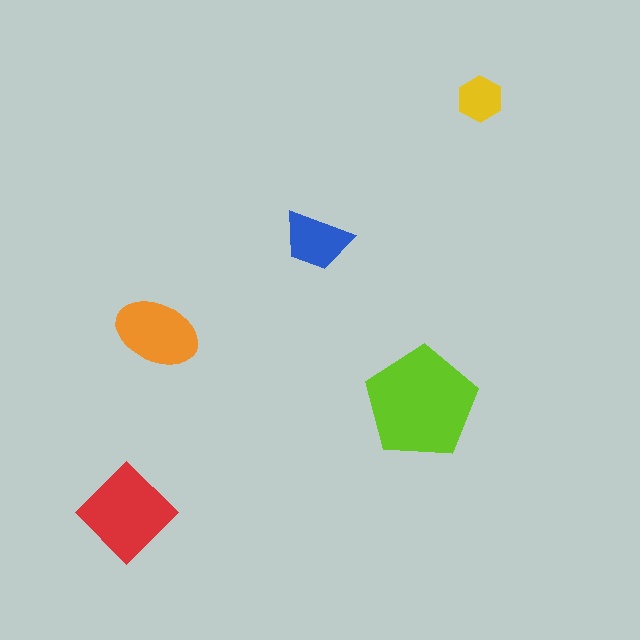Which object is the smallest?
The yellow hexagon.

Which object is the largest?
The lime pentagon.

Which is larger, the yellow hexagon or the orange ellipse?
The orange ellipse.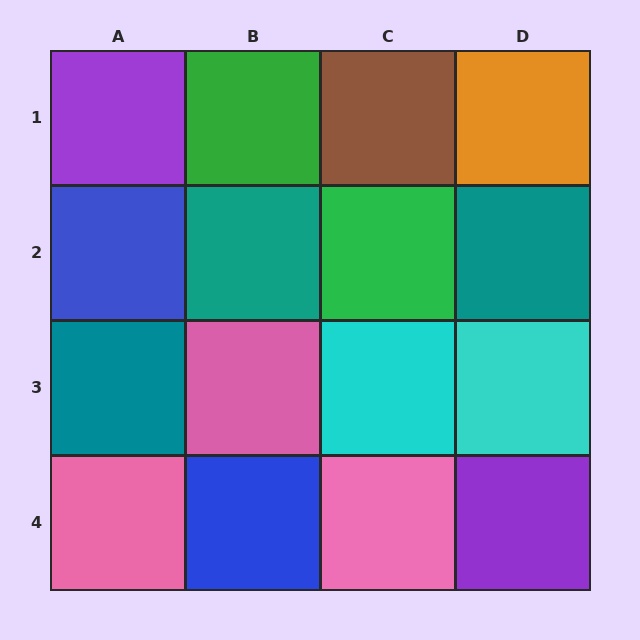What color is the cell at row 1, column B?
Green.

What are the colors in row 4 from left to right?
Pink, blue, pink, purple.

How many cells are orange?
1 cell is orange.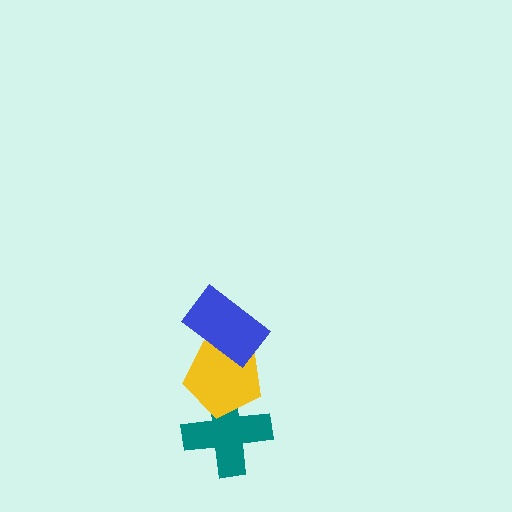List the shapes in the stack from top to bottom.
From top to bottom: the blue rectangle, the yellow pentagon, the teal cross.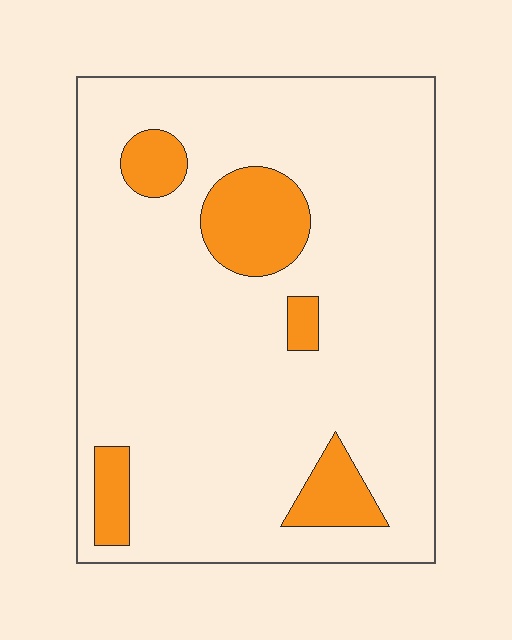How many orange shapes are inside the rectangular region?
5.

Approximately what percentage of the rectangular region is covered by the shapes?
Approximately 15%.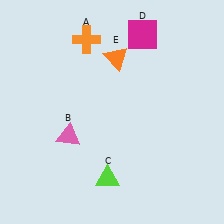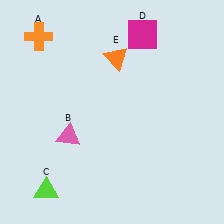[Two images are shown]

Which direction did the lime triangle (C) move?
The lime triangle (C) moved left.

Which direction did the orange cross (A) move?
The orange cross (A) moved left.